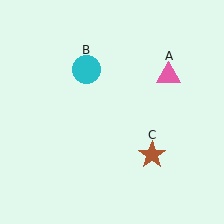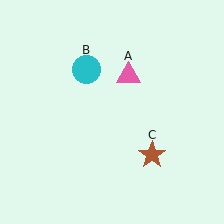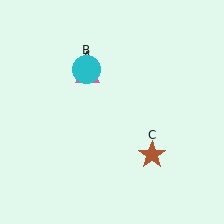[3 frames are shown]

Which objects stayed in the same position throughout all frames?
Cyan circle (object B) and brown star (object C) remained stationary.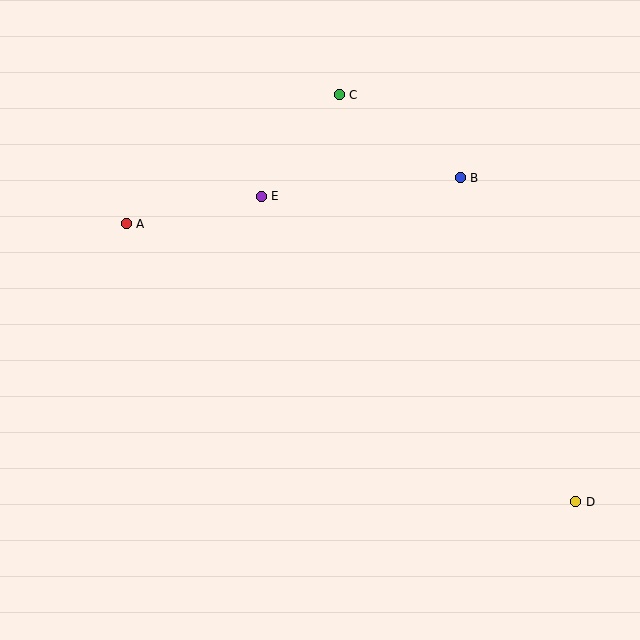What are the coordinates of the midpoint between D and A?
The midpoint between D and A is at (351, 363).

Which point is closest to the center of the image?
Point E at (261, 196) is closest to the center.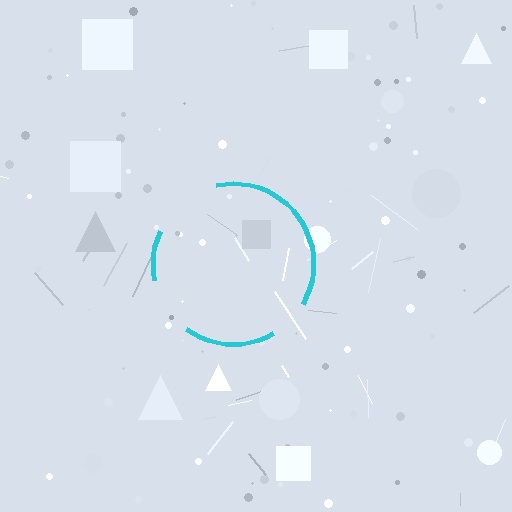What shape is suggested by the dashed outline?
The dashed outline suggests a circle.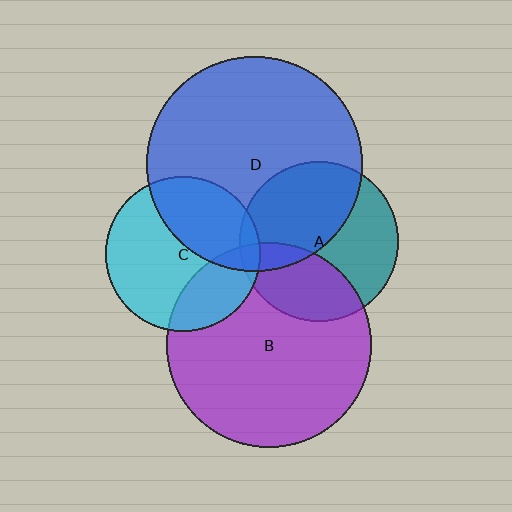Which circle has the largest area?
Circle D (blue).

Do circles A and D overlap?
Yes.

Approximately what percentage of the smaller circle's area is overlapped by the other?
Approximately 45%.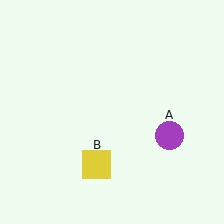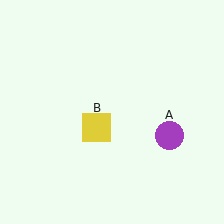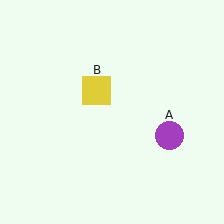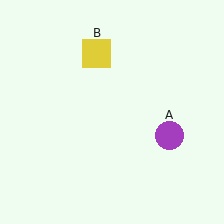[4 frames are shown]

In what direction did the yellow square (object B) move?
The yellow square (object B) moved up.